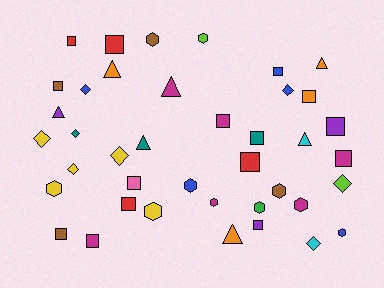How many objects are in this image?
There are 40 objects.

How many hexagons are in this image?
There are 10 hexagons.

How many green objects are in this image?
There is 1 green object.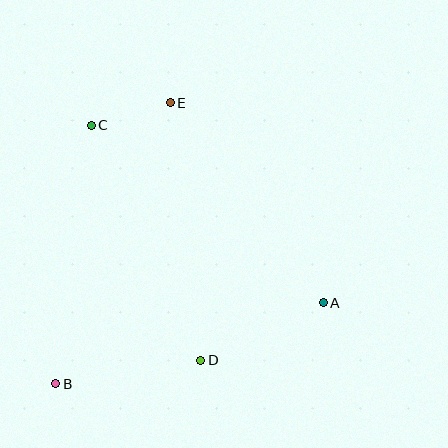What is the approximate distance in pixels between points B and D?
The distance between B and D is approximately 147 pixels.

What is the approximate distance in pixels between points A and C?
The distance between A and C is approximately 292 pixels.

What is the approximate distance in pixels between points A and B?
The distance between A and B is approximately 279 pixels.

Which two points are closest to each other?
Points C and E are closest to each other.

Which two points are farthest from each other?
Points B and E are farthest from each other.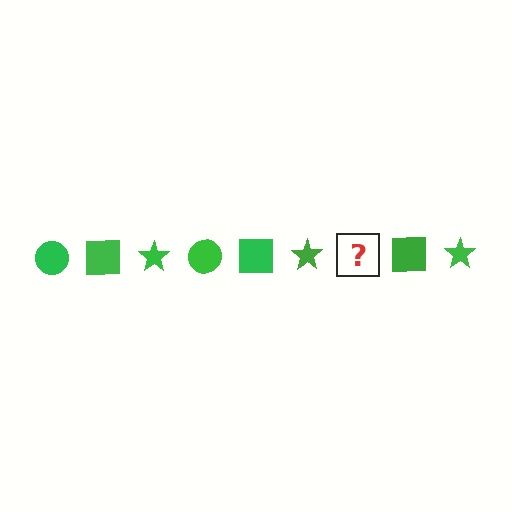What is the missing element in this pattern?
The missing element is a green circle.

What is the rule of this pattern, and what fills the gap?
The rule is that the pattern cycles through circle, square, star shapes in green. The gap should be filled with a green circle.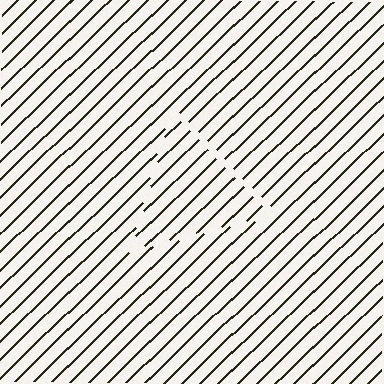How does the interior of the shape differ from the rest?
The interior of the shape contains the same grating, shifted by half a period — the contour is defined by the phase discontinuity where line-ends from the inner and outer gratings abut.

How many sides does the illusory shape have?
3 sides — the line-ends trace a triangle.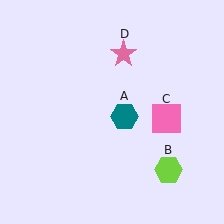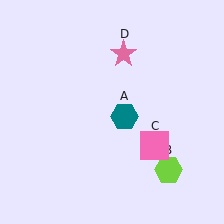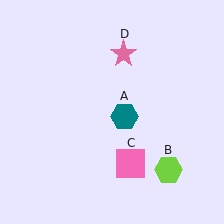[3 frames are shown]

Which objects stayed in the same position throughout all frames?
Teal hexagon (object A) and lime hexagon (object B) and pink star (object D) remained stationary.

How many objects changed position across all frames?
1 object changed position: pink square (object C).